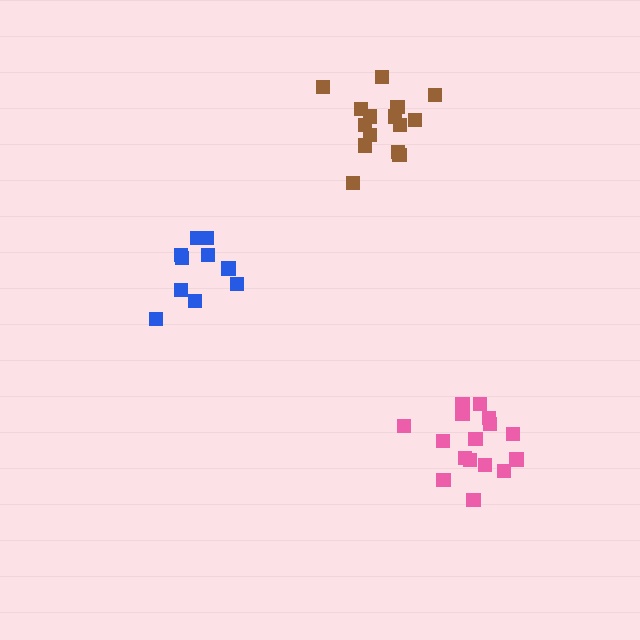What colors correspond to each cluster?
The clusters are colored: brown, pink, blue.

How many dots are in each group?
Group 1: 15 dots, Group 2: 16 dots, Group 3: 10 dots (41 total).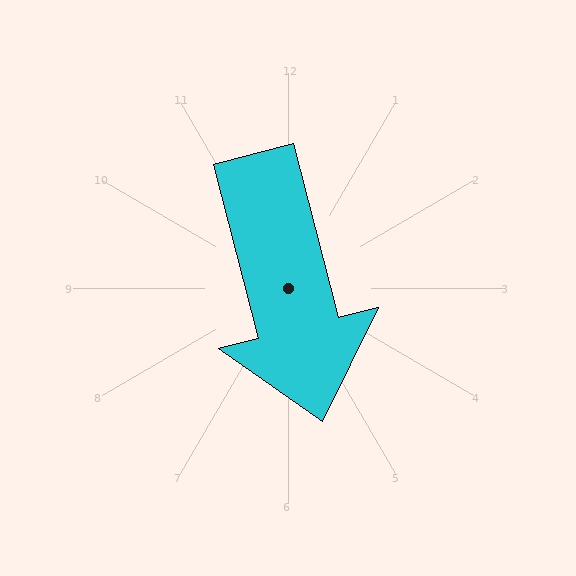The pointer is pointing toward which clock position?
Roughly 6 o'clock.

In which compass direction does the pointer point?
South.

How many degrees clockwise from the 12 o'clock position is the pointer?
Approximately 166 degrees.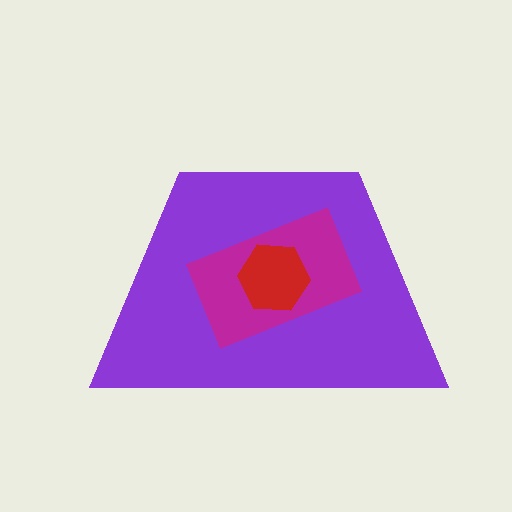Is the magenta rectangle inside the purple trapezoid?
Yes.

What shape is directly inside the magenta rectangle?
The red hexagon.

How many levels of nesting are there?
3.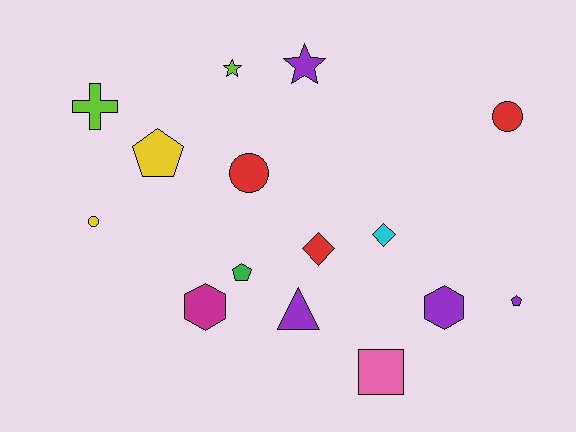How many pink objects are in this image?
There is 1 pink object.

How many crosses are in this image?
There is 1 cross.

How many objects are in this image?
There are 15 objects.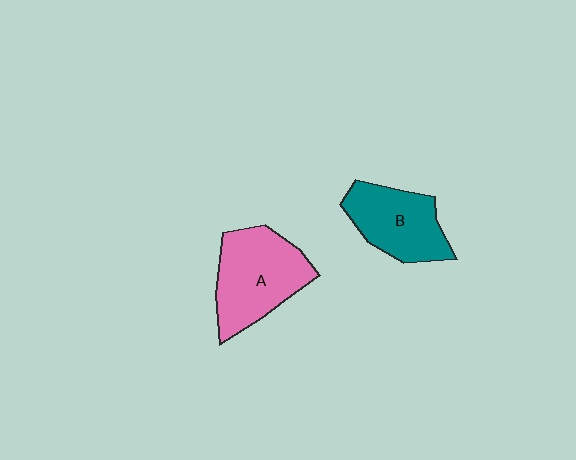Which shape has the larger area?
Shape A (pink).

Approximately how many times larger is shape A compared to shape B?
Approximately 1.2 times.